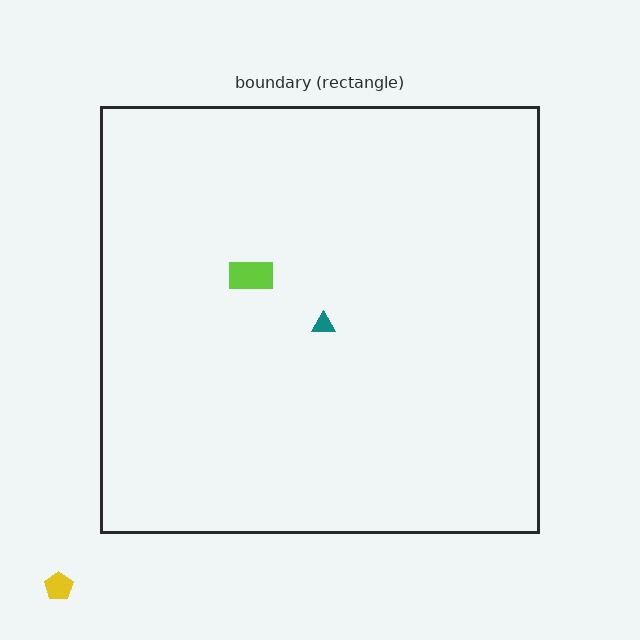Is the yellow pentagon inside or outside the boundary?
Outside.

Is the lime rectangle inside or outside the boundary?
Inside.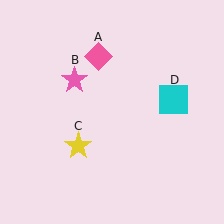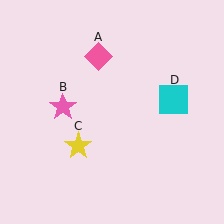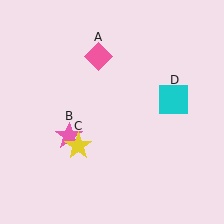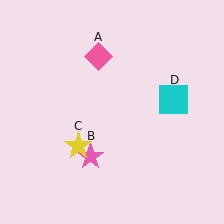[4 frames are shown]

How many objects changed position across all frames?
1 object changed position: pink star (object B).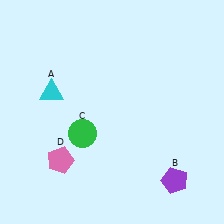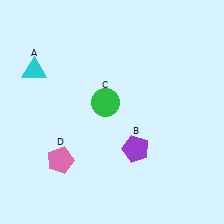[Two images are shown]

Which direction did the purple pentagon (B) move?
The purple pentagon (B) moved left.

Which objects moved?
The objects that moved are: the cyan triangle (A), the purple pentagon (B), the green circle (C).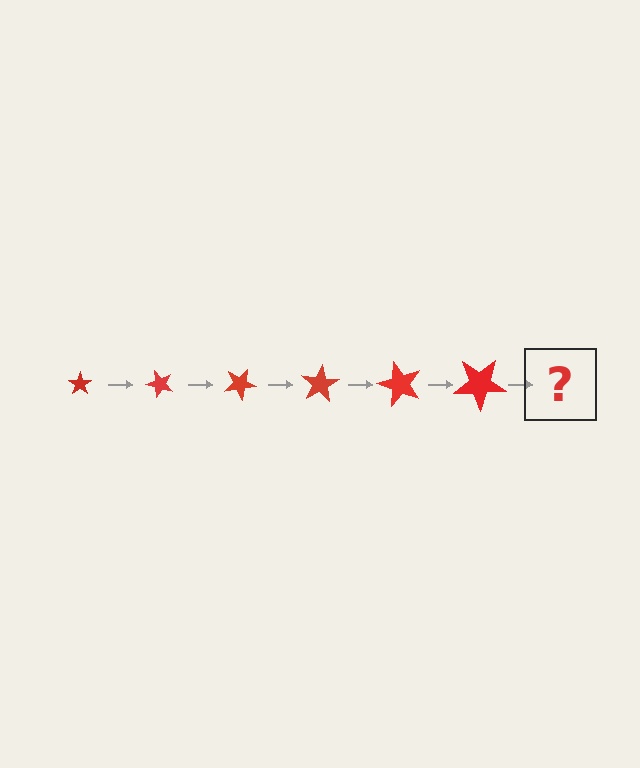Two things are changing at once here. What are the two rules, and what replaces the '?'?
The two rules are that the star grows larger each step and it rotates 50 degrees each step. The '?' should be a star, larger than the previous one and rotated 300 degrees from the start.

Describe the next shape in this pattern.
It should be a star, larger than the previous one and rotated 300 degrees from the start.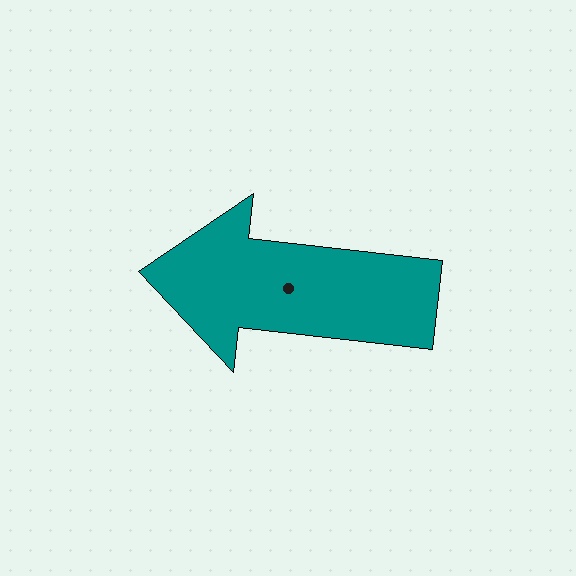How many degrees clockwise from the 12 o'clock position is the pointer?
Approximately 276 degrees.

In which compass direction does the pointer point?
West.